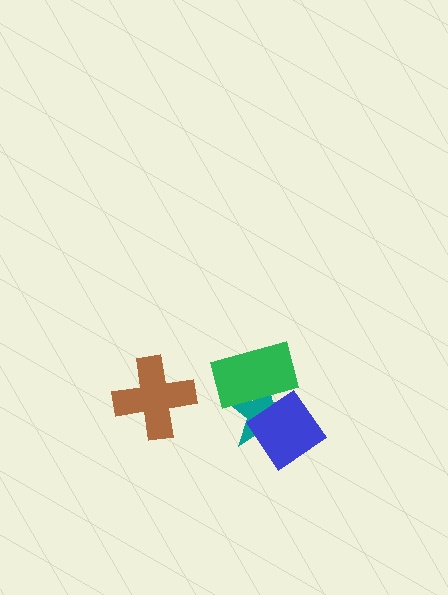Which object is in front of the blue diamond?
The green rectangle is in front of the blue diamond.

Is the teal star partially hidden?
Yes, it is partially covered by another shape.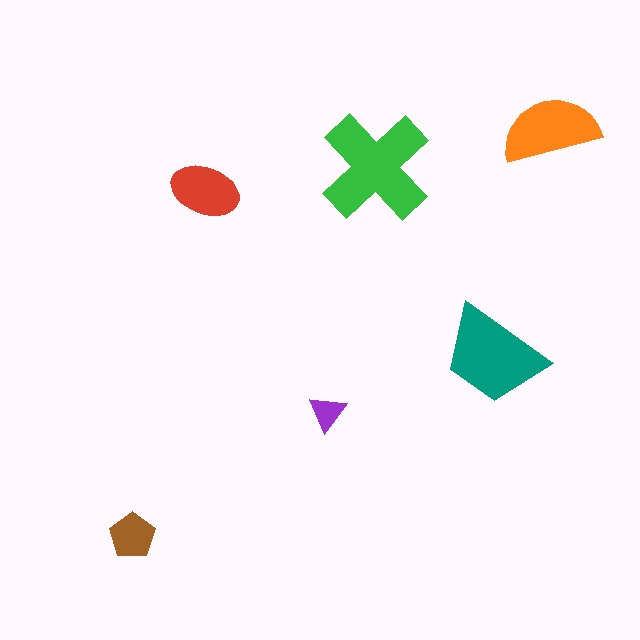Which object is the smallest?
The purple triangle.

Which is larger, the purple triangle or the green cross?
The green cross.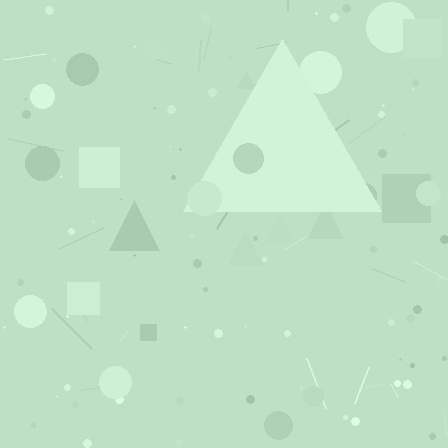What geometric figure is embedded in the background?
A triangle is embedded in the background.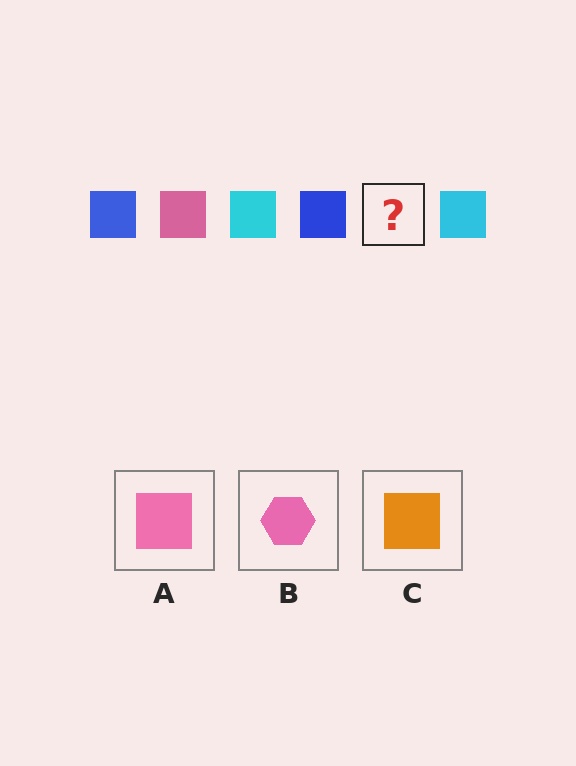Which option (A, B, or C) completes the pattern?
A.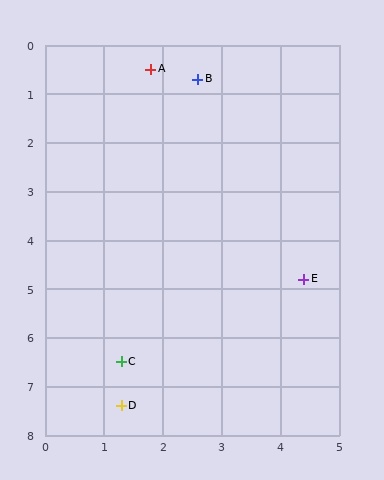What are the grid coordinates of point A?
Point A is at approximately (1.8, 0.5).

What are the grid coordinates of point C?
Point C is at approximately (1.3, 6.5).